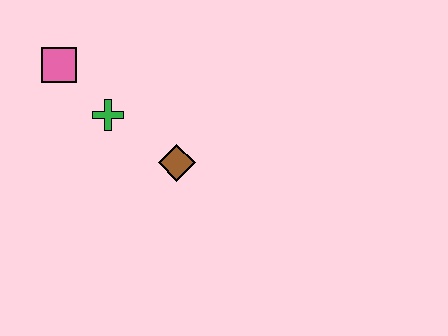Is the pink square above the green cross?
Yes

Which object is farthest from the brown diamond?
The pink square is farthest from the brown diamond.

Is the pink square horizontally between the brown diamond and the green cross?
No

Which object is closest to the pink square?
The green cross is closest to the pink square.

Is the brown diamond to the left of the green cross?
No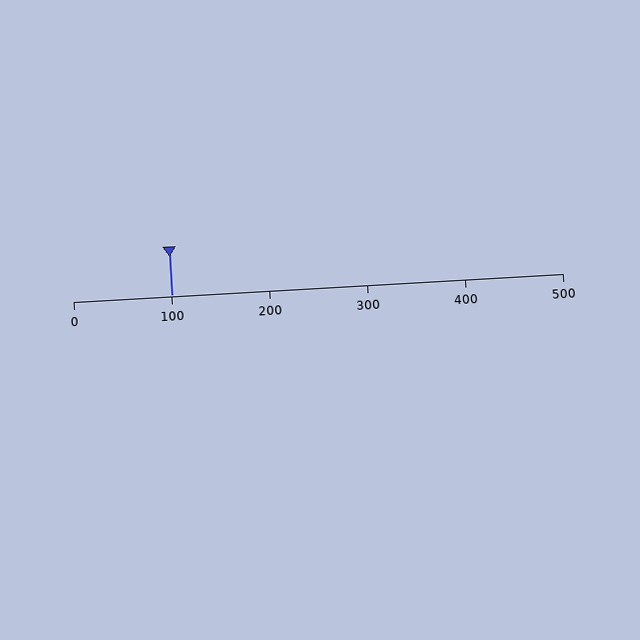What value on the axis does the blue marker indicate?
The marker indicates approximately 100.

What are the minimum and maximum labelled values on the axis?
The axis runs from 0 to 500.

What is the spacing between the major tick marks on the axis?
The major ticks are spaced 100 apart.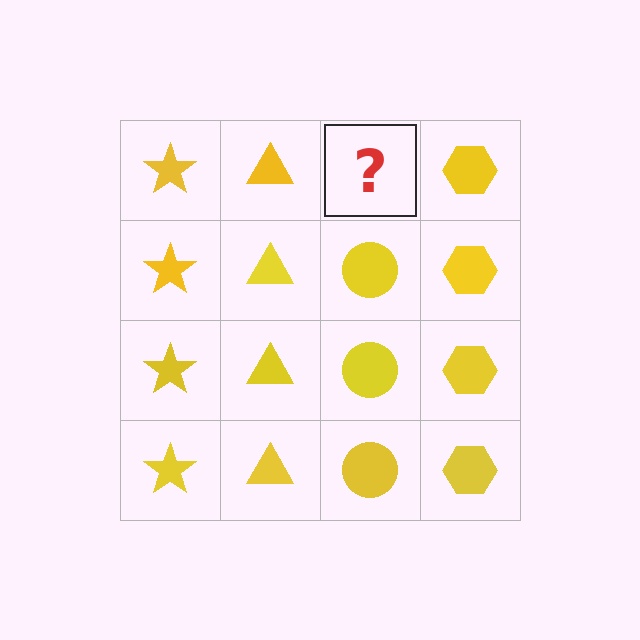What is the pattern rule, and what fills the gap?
The rule is that each column has a consistent shape. The gap should be filled with a yellow circle.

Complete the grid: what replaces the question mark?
The question mark should be replaced with a yellow circle.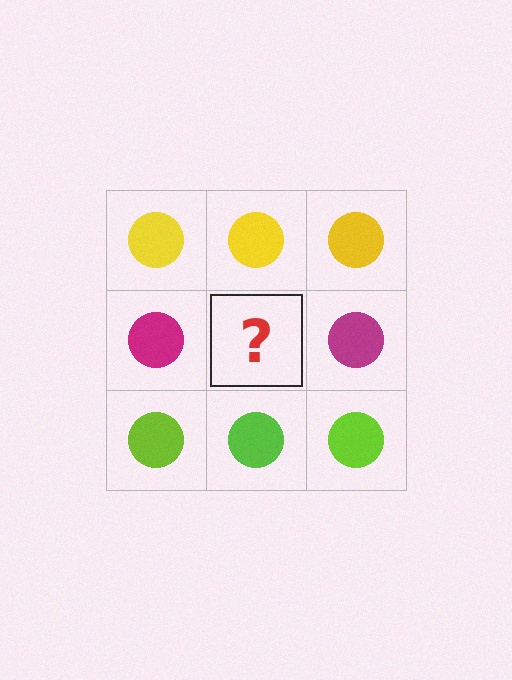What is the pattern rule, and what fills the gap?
The rule is that each row has a consistent color. The gap should be filled with a magenta circle.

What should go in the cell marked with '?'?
The missing cell should contain a magenta circle.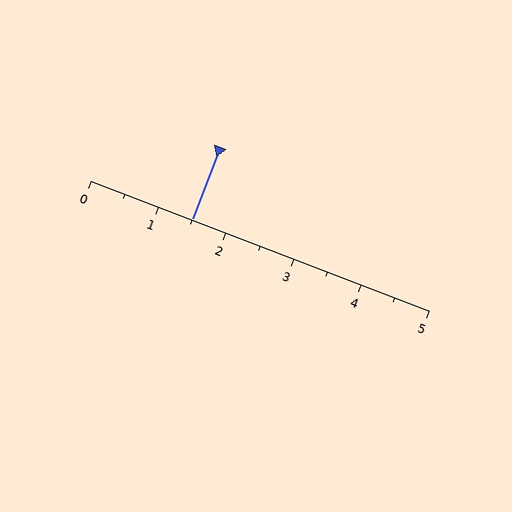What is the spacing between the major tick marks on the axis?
The major ticks are spaced 1 apart.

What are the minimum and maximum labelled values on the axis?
The axis runs from 0 to 5.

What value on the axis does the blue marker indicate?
The marker indicates approximately 1.5.